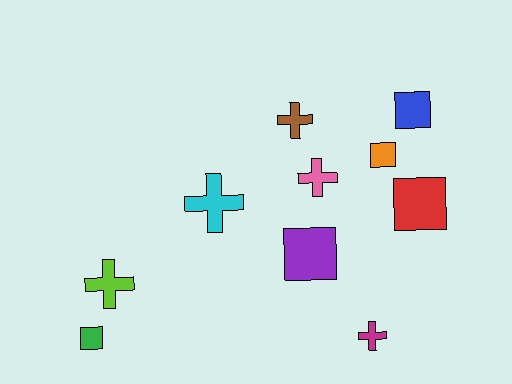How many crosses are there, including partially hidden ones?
There are 5 crosses.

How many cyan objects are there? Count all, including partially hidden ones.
There is 1 cyan object.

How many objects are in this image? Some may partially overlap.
There are 10 objects.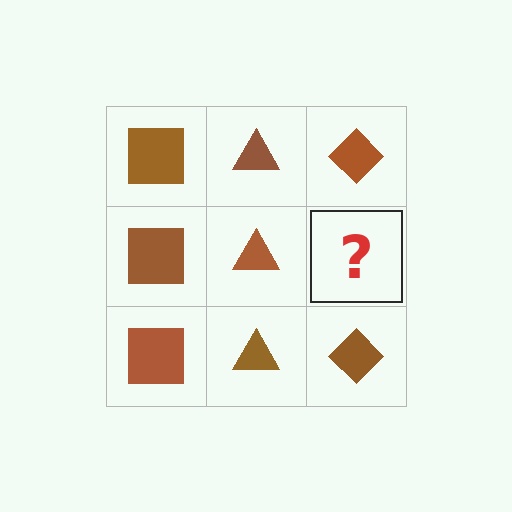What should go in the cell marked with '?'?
The missing cell should contain a brown diamond.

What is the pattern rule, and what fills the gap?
The rule is that each column has a consistent shape. The gap should be filled with a brown diamond.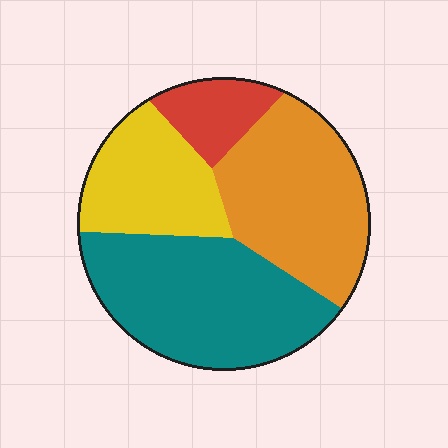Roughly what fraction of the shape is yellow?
Yellow covers roughly 20% of the shape.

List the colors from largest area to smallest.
From largest to smallest: teal, orange, yellow, red.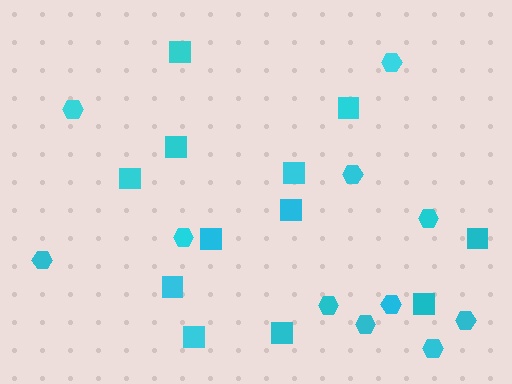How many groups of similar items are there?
There are 2 groups: one group of hexagons (11) and one group of squares (12).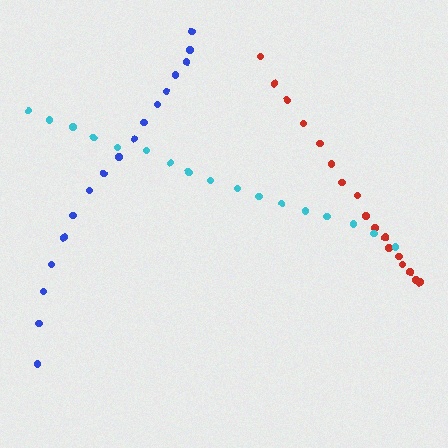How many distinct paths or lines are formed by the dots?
There are 3 distinct paths.